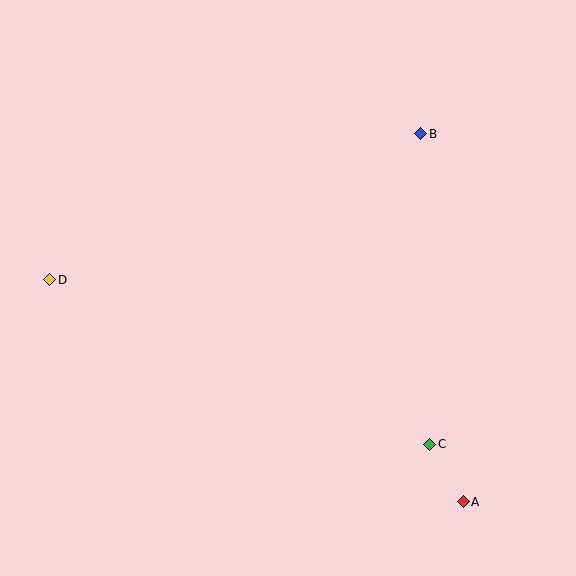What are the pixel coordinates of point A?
Point A is at (463, 502).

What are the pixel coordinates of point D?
Point D is at (50, 280).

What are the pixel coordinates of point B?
Point B is at (421, 134).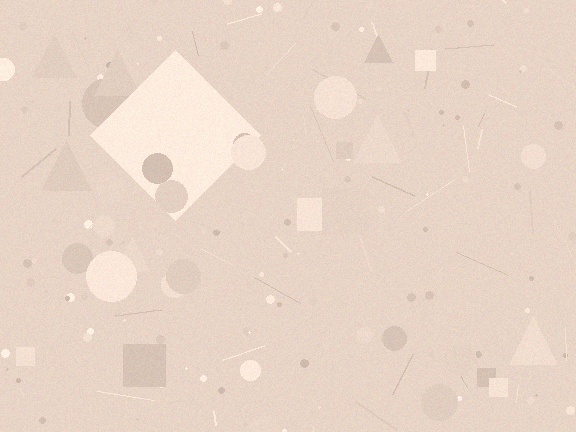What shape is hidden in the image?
A diamond is hidden in the image.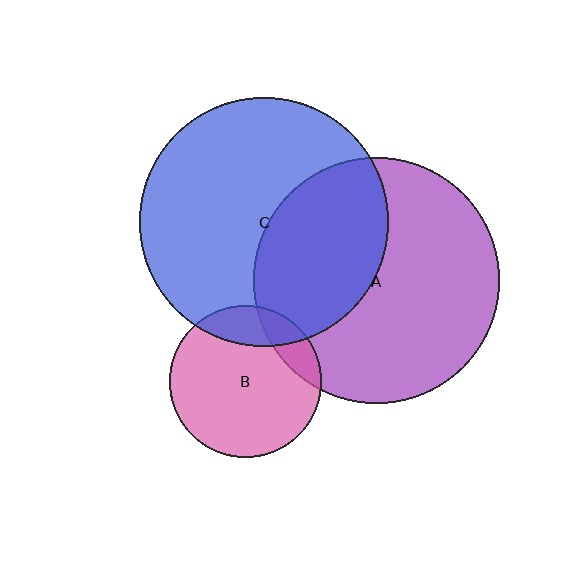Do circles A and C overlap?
Yes.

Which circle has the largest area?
Circle C (blue).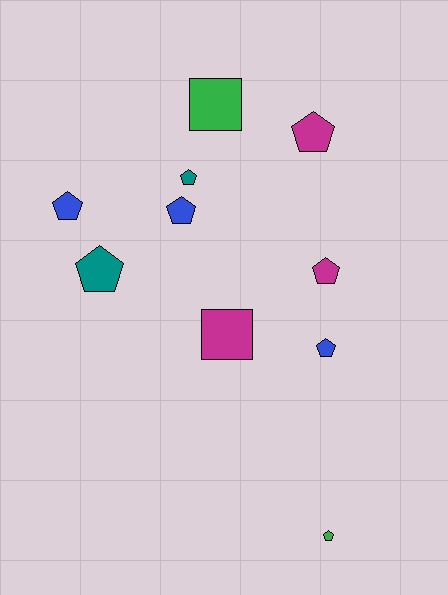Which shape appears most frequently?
Pentagon, with 8 objects.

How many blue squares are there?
There are no blue squares.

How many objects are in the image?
There are 10 objects.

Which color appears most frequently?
Blue, with 3 objects.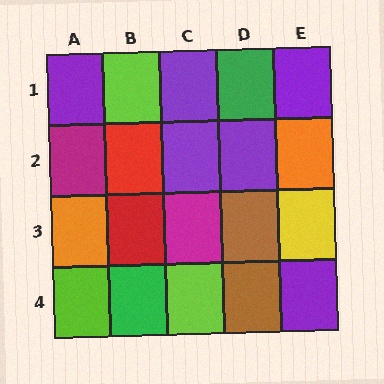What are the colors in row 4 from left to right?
Lime, green, lime, brown, purple.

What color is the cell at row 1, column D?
Green.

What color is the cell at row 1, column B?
Lime.